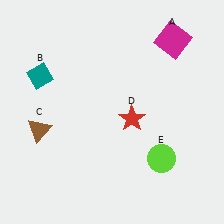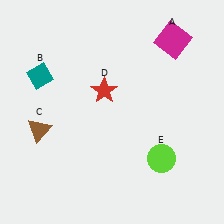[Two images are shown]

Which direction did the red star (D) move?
The red star (D) moved up.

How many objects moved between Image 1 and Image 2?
1 object moved between the two images.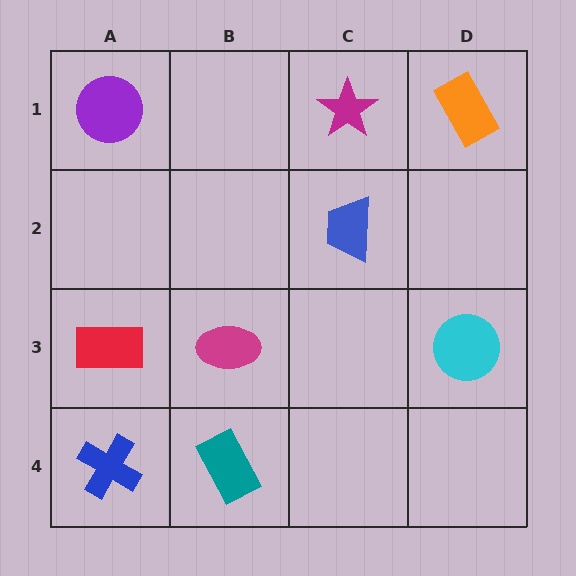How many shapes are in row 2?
1 shape.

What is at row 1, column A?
A purple circle.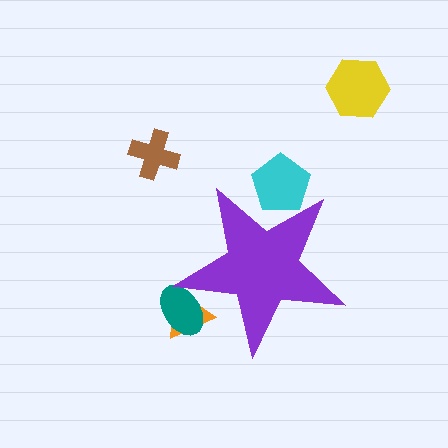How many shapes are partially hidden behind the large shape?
3 shapes are partially hidden.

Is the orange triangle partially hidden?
Yes, the orange triangle is partially hidden behind the purple star.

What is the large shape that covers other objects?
A purple star.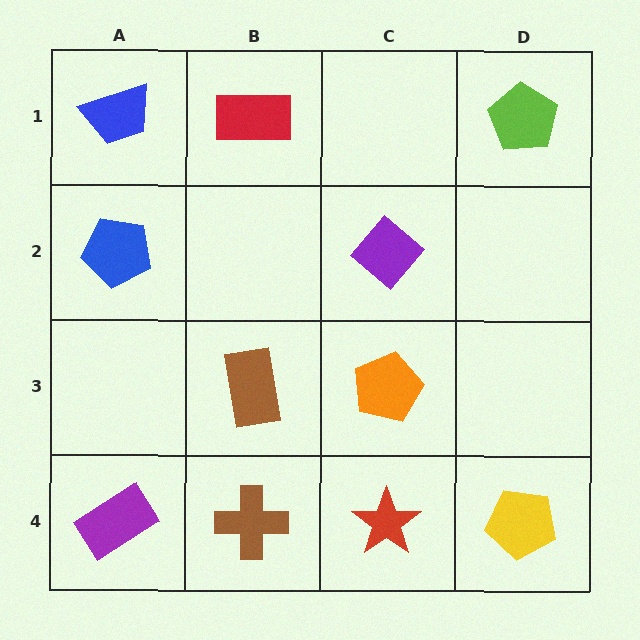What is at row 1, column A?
A blue trapezoid.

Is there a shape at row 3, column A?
No, that cell is empty.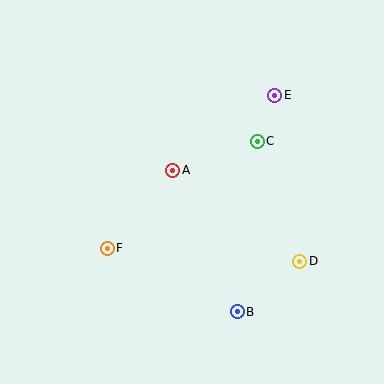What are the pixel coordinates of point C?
Point C is at (257, 141).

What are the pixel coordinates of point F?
Point F is at (107, 248).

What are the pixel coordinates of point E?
Point E is at (275, 95).